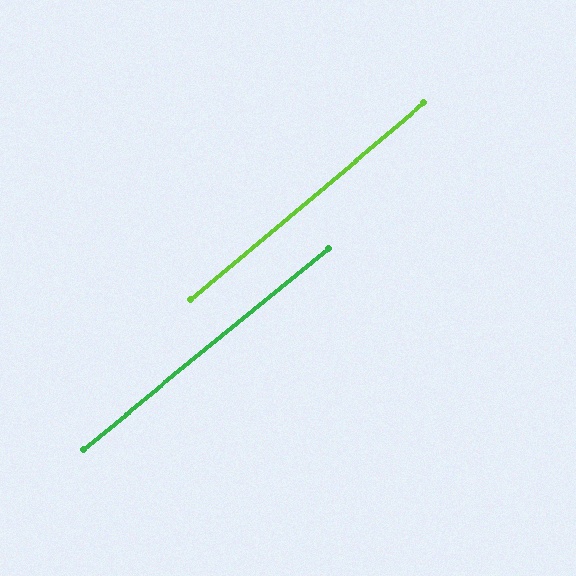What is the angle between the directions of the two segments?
Approximately 1 degree.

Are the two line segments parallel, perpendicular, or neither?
Parallel — their directions differ by only 0.7°.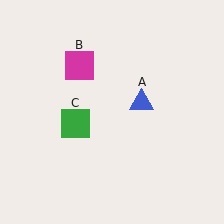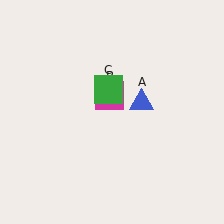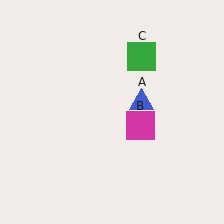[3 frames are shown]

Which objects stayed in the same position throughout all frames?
Blue triangle (object A) remained stationary.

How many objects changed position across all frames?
2 objects changed position: magenta square (object B), green square (object C).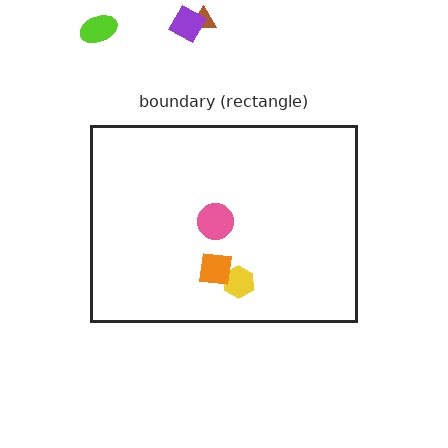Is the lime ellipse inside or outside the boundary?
Outside.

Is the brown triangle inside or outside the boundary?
Outside.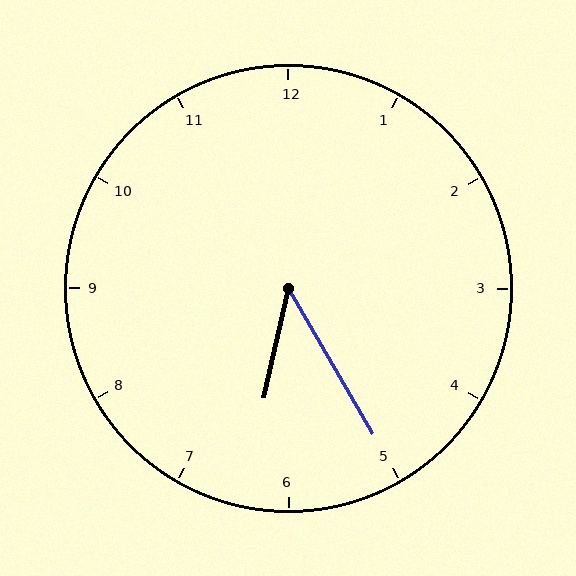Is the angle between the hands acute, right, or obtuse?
It is acute.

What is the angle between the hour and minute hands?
Approximately 42 degrees.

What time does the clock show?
6:25.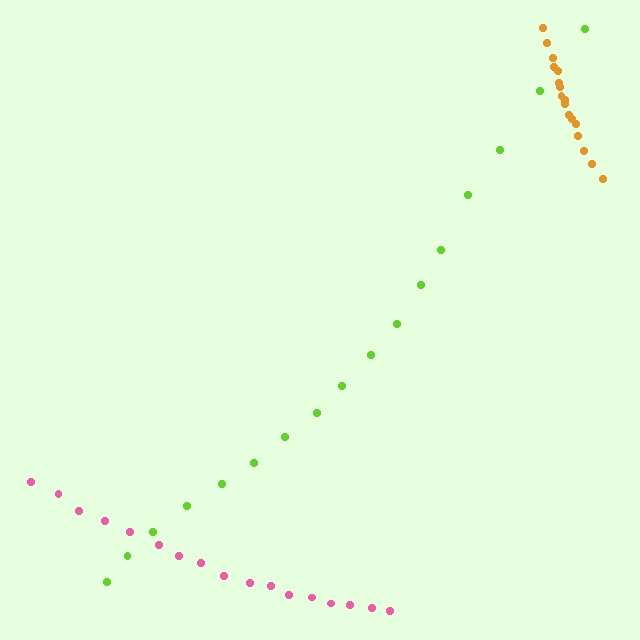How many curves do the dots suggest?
There are 3 distinct paths.